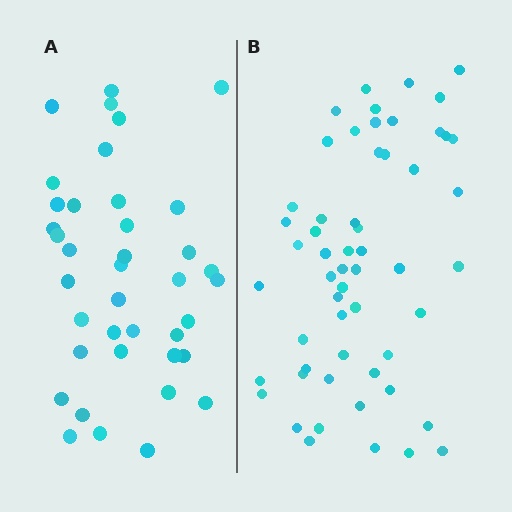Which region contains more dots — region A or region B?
Region B (the right region) has more dots.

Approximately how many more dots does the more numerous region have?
Region B has approximately 15 more dots than region A.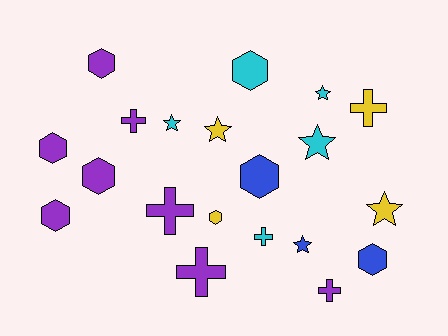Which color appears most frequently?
Purple, with 8 objects.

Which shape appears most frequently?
Hexagon, with 8 objects.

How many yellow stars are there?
There are 2 yellow stars.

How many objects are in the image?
There are 20 objects.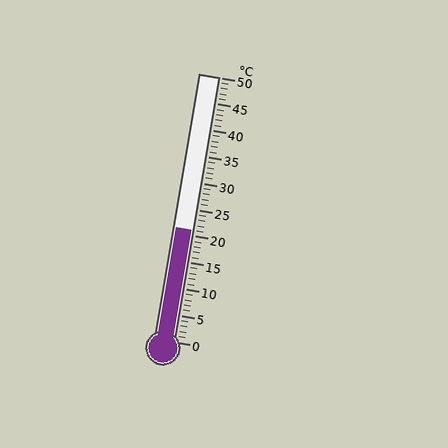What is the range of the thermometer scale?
The thermometer scale ranges from 0°C to 50°C.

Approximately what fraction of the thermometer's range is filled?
The thermometer is filled to approximately 40% of its range.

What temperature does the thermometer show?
The thermometer shows approximately 21°C.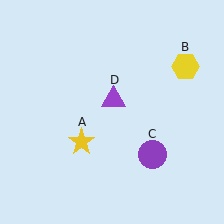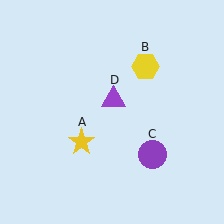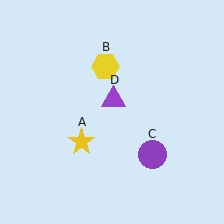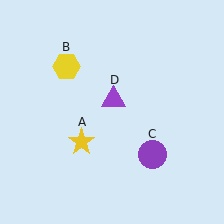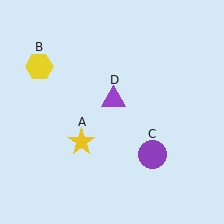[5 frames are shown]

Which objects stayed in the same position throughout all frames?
Yellow star (object A) and purple circle (object C) and purple triangle (object D) remained stationary.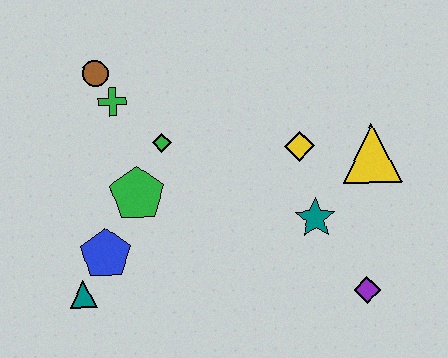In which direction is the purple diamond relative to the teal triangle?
The purple diamond is to the right of the teal triangle.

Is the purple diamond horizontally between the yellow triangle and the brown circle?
Yes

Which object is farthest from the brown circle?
The purple diamond is farthest from the brown circle.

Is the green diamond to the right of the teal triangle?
Yes